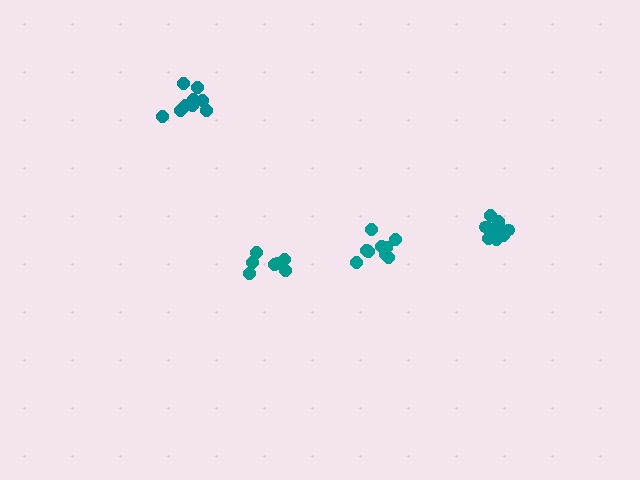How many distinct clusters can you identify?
There are 4 distinct clusters.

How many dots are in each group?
Group 1: 7 dots, Group 2: 9 dots, Group 3: 9 dots, Group 4: 13 dots (38 total).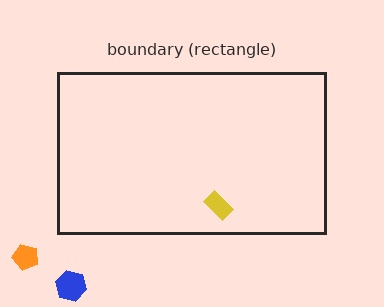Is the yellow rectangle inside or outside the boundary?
Inside.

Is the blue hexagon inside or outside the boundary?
Outside.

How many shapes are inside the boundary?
1 inside, 2 outside.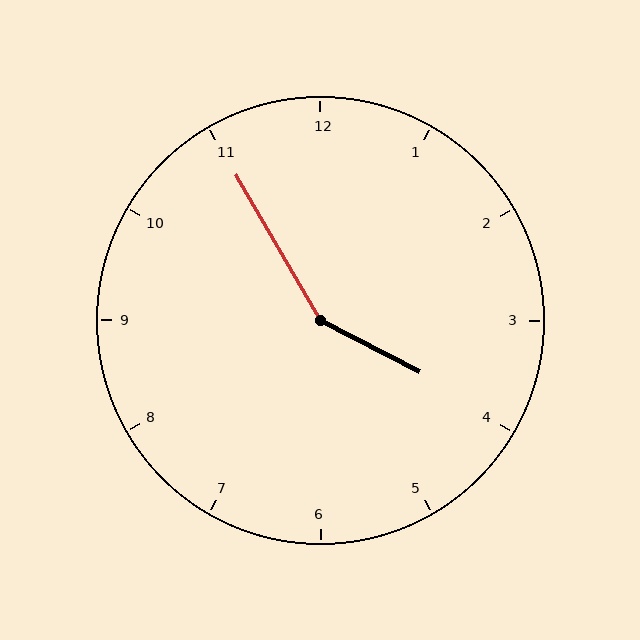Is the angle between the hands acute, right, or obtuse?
It is obtuse.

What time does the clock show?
3:55.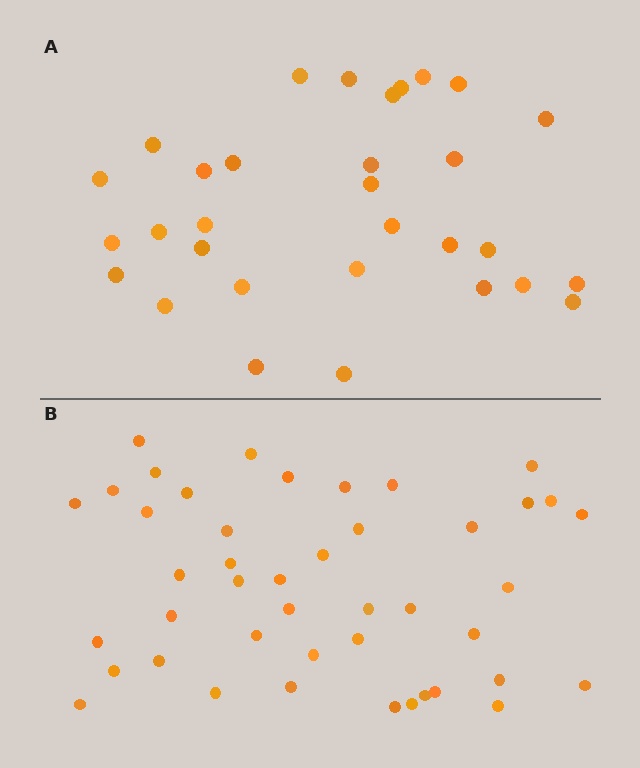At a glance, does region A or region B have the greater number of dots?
Region B (the bottom region) has more dots.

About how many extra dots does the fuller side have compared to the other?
Region B has approximately 15 more dots than region A.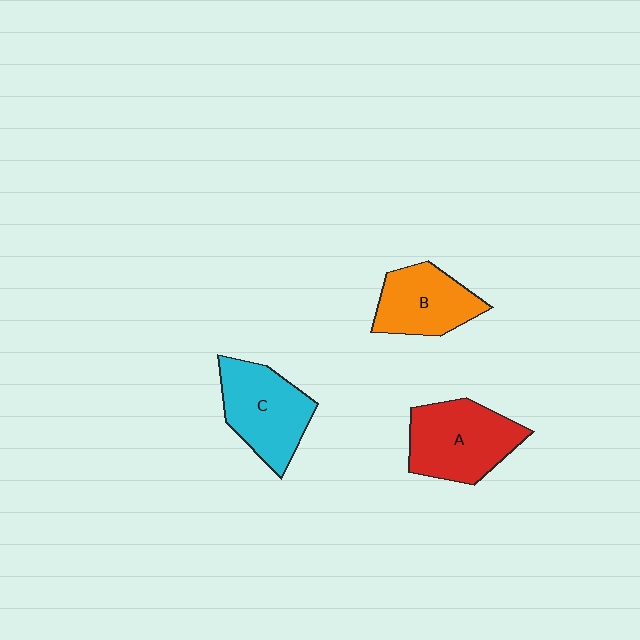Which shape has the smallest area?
Shape B (orange).